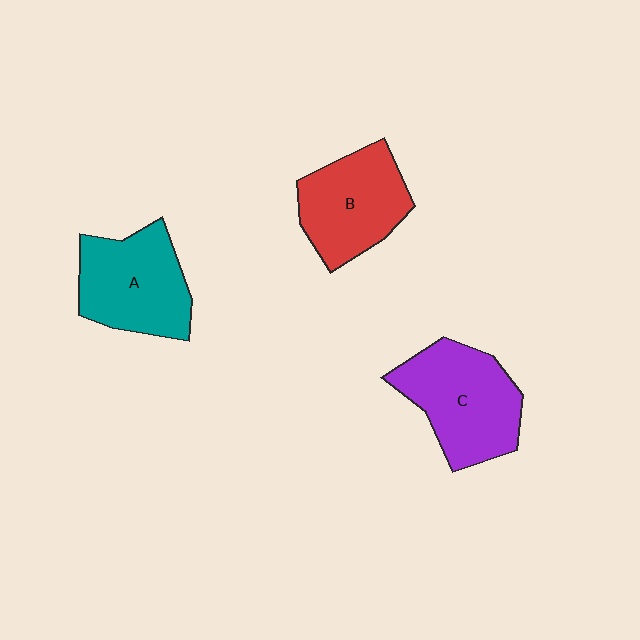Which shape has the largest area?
Shape C (purple).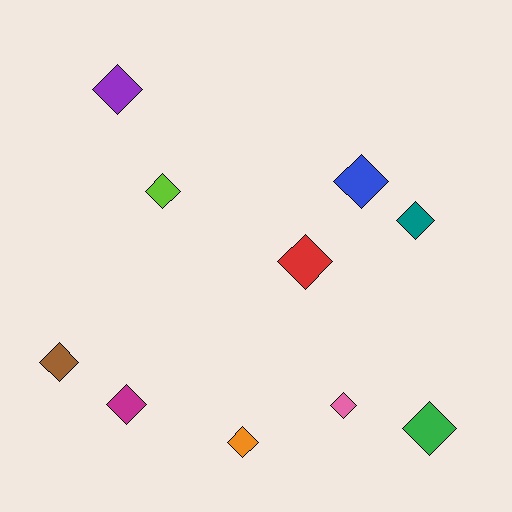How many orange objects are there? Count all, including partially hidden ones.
There is 1 orange object.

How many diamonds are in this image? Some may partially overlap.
There are 10 diamonds.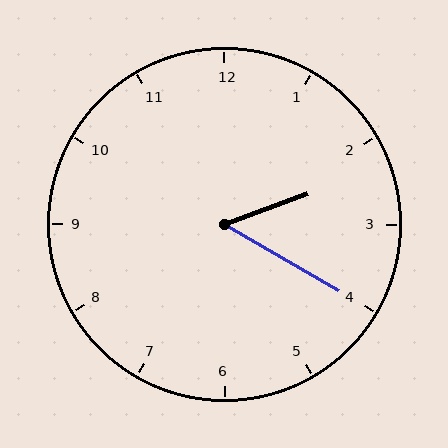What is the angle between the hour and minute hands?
Approximately 50 degrees.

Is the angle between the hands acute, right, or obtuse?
It is acute.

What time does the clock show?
2:20.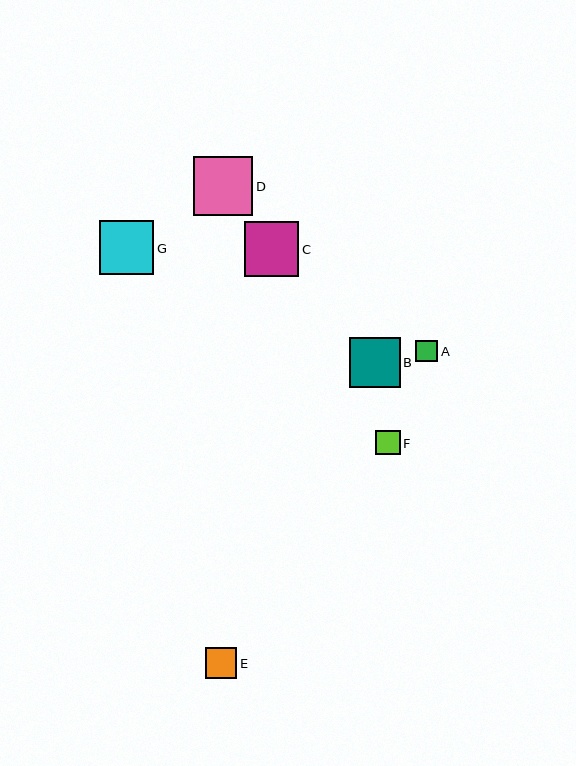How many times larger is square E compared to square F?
Square E is approximately 1.3 times the size of square F.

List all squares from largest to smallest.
From largest to smallest: D, C, G, B, E, F, A.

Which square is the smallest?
Square A is the smallest with a size of approximately 22 pixels.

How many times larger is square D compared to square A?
Square D is approximately 2.7 times the size of square A.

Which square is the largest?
Square D is the largest with a size of approximately 60 pixels.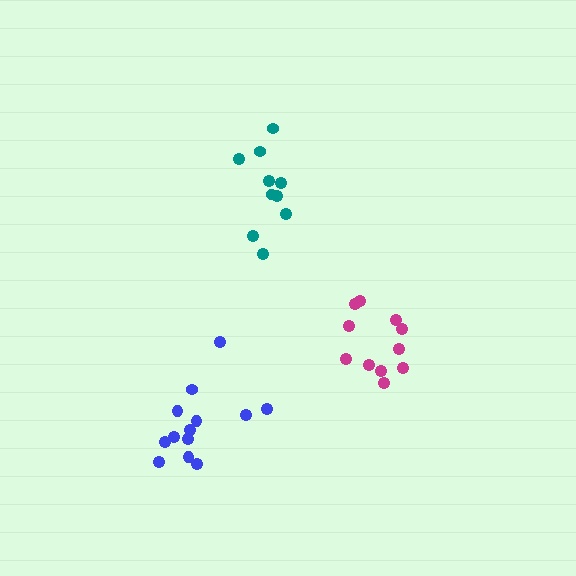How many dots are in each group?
Group 1: 11 dots, Group 2: 13 dots, Group 3: 10 dots (34 total).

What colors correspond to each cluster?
The clusters are colored: magenta, blue, teal.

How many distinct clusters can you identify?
There are 3 distinct clusters.